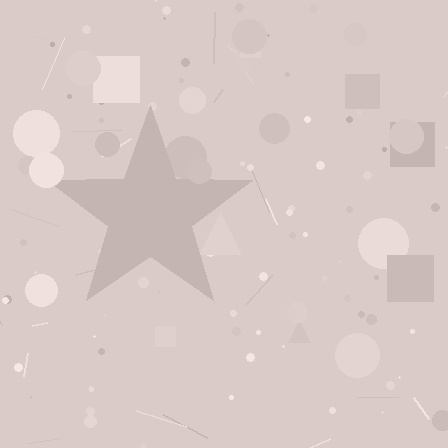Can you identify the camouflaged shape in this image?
The camouflaged shape is a star.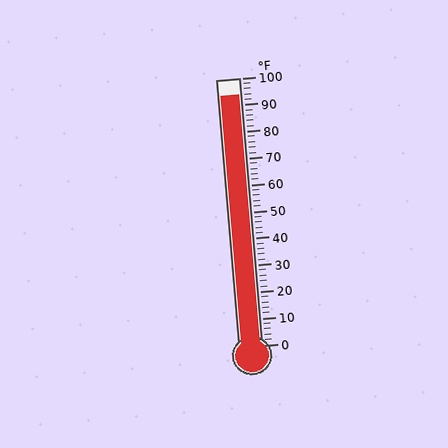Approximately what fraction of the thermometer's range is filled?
The thermometer is filled to approximately 95% of its range.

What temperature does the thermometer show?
The thermometer shows approximately 94°F.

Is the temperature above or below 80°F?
The temperature is above 80°F.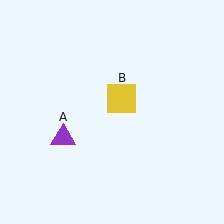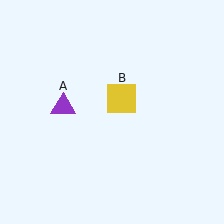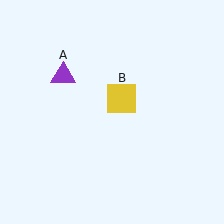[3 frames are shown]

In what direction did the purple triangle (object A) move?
The purple triangle (object A) moved up.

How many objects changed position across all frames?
1 object changed position: purple triangle (object A).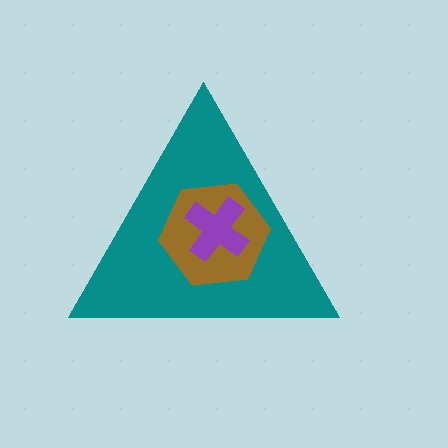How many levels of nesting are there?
3.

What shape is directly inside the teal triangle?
The brown hexagon.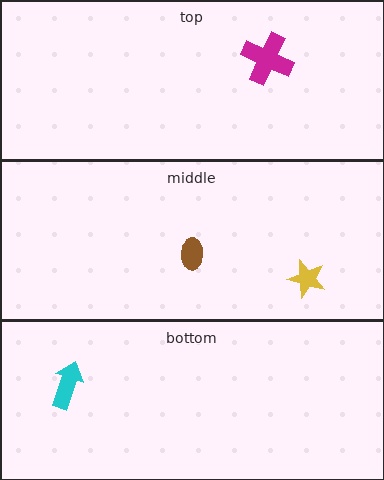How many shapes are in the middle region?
2.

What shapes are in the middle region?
The yellow star, the brown ellipse.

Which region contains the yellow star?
The middle region.